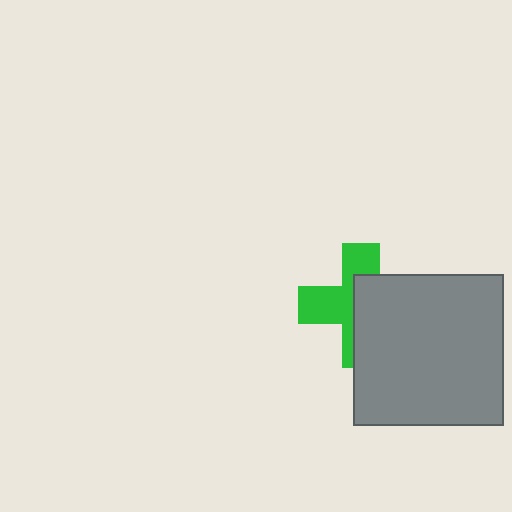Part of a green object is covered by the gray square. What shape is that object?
It is a cross.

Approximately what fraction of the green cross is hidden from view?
Roughly 51% of the green cross is hidden behind the gray square.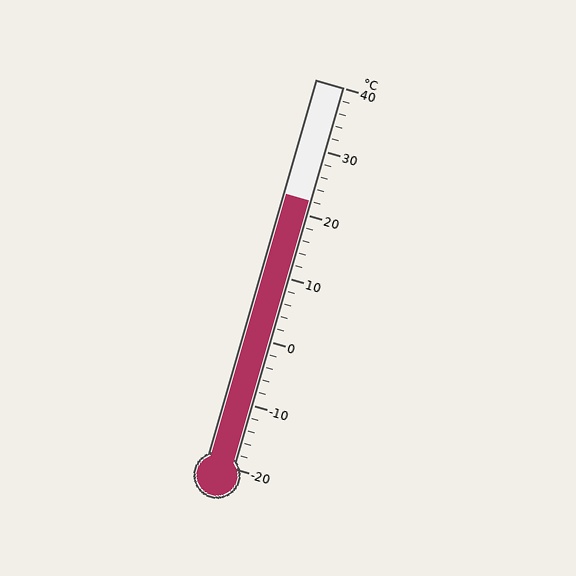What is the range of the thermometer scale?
The thermometer scale ranges from -20°C to 40°C.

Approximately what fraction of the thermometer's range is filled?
The thermometer is filled to approximately 70% of its range.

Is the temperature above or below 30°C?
The temperature is below 30°C.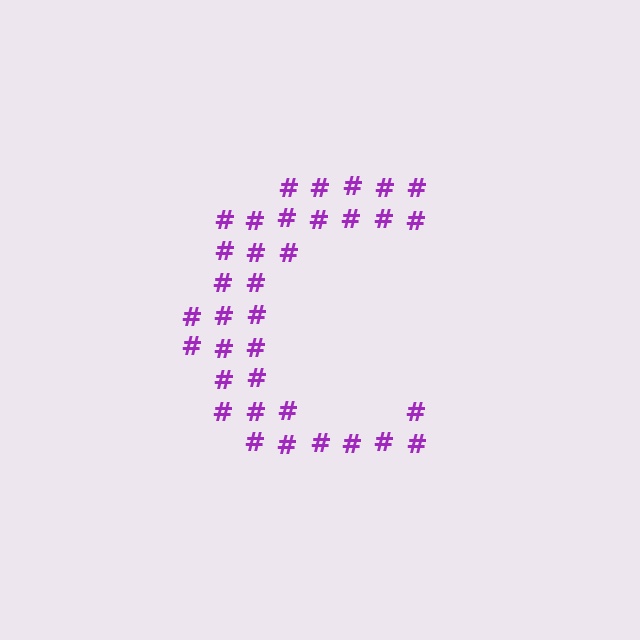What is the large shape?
The large shape is the letter C.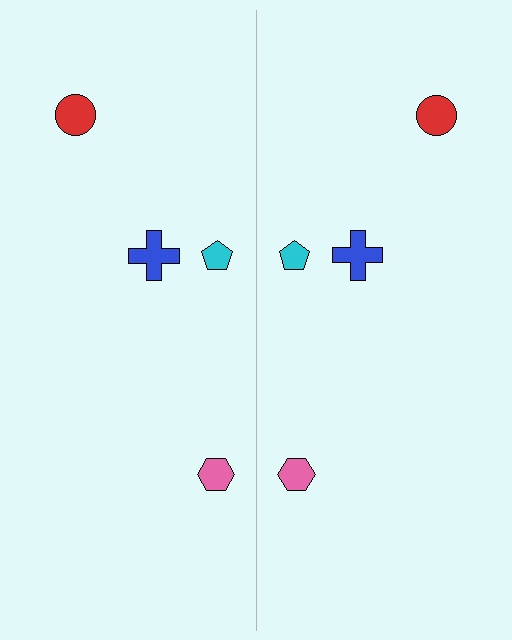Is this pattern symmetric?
Yes, this pattern has bilateral (reflection) symmetry.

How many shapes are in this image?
There are 8 shapes in this image.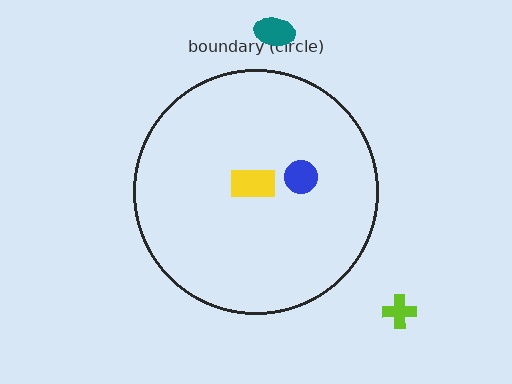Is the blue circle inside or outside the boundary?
Inside.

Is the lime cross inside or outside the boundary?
Outside.